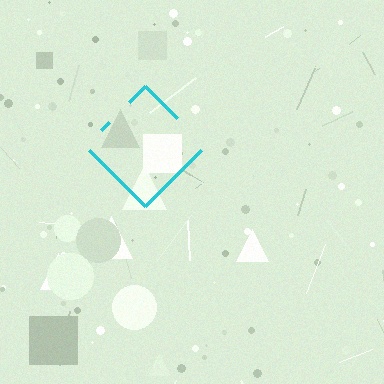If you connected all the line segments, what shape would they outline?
They would outline a diamond.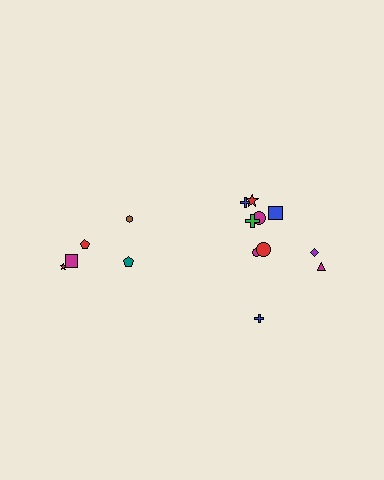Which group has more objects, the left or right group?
The right group.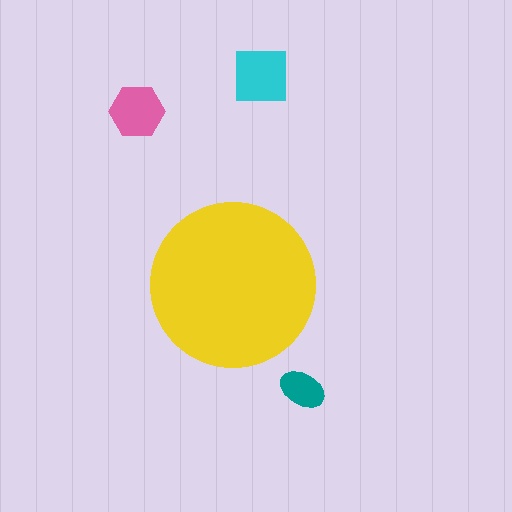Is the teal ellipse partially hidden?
No, the teal ellipse is fully visible.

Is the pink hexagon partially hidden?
No, the pink hexagon is fully visible.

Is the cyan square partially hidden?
No, the cyan square is fully visible.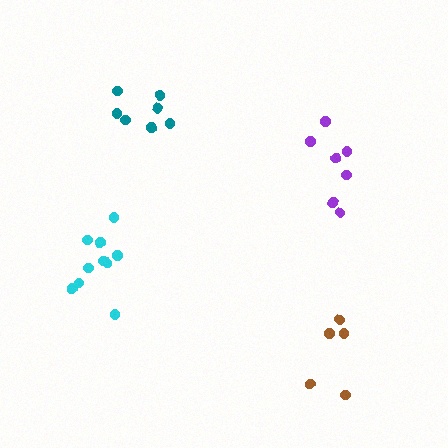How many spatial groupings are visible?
There are 4 spatial groupings.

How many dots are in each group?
Group 1: 10 dots, Group 2: 7 dots, Group 3: 5 dots, Group 4: 7 dots (29 total).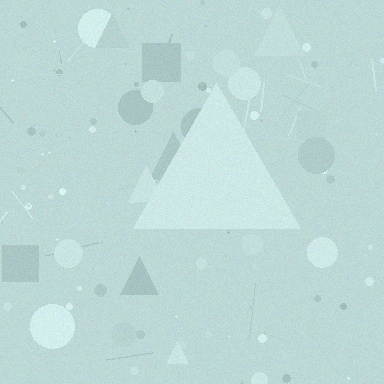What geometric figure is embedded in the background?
A triangle is embedded in the background.